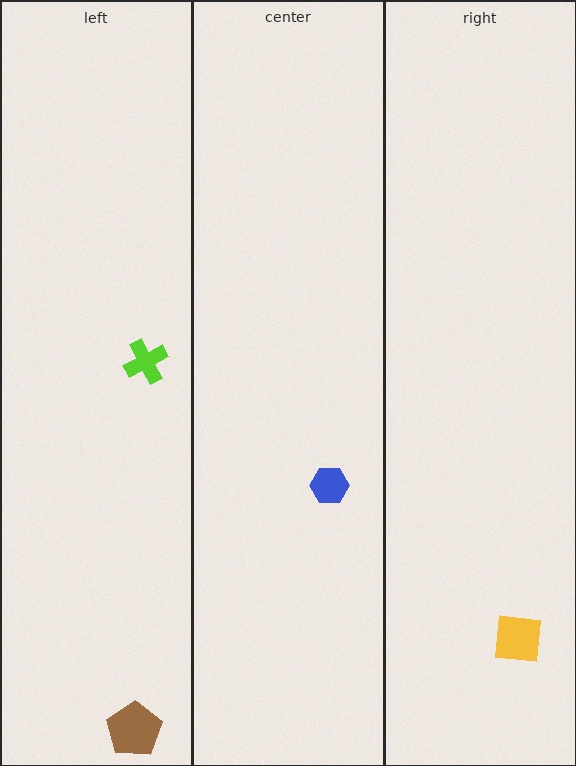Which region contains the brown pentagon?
The left region.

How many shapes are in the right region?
1.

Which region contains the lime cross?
The left region.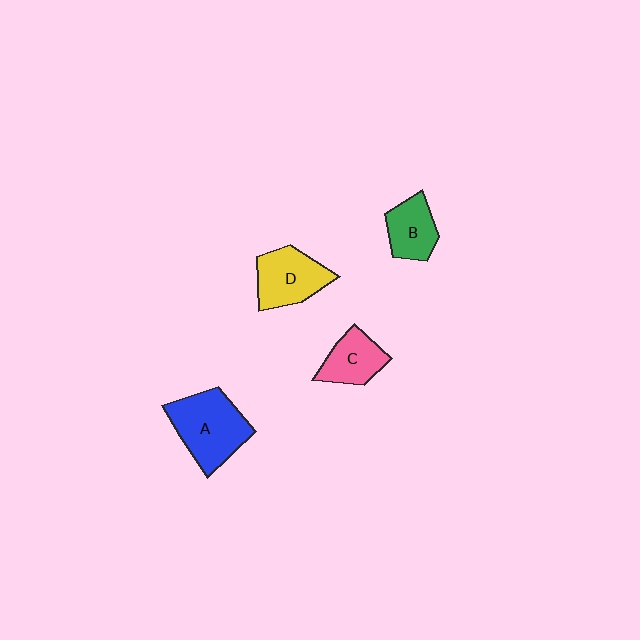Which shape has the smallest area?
Shape B (green).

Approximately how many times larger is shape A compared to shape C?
Approximately 1.7 times.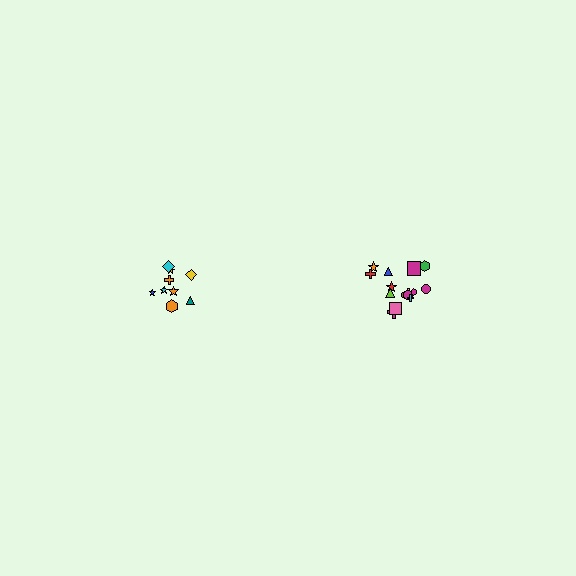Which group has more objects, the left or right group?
The right group.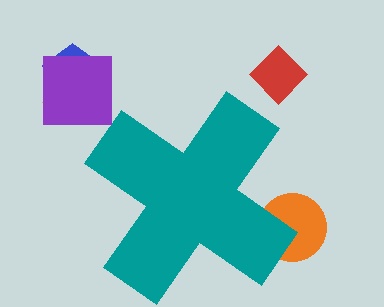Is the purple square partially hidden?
No, the purple square is fully visible.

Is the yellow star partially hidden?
No, the yellow star is fully visible.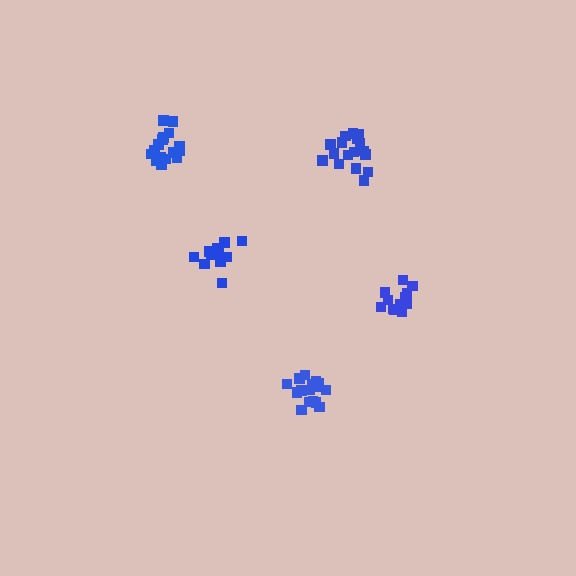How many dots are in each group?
Group 1: 14 dots, Group 2: 12 dots, Group 3: 17 dots, Group 4: 17 dots, Group 5: 16 dots (76 total).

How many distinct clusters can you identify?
There are 5 distinct clusters.